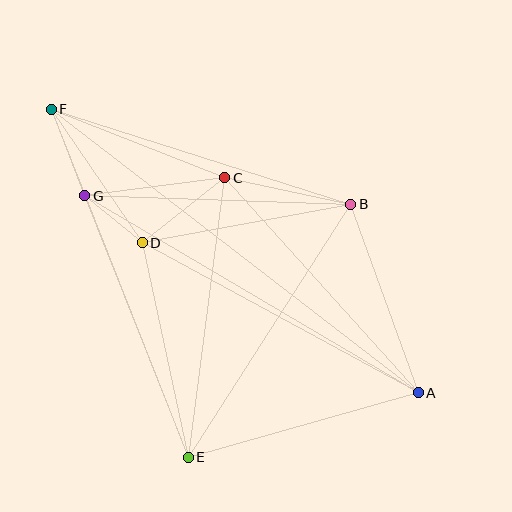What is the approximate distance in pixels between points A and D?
The distance between A and D is approximately 314 pixels.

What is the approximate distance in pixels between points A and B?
The distance between A and B is approximately 200 pixels.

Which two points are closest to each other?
Points D and G are closest to each other.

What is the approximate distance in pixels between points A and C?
The distance between A and C is approximately 289 pixels.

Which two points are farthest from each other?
Points A and F are farthest from each other.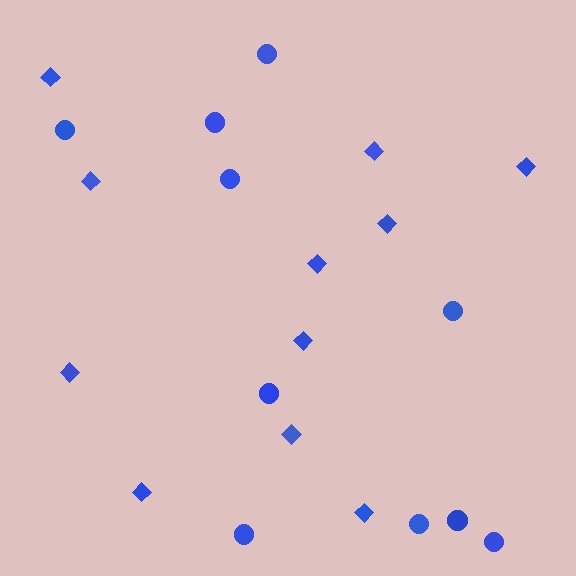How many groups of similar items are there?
There are 2 groups: one group of circles (10) and one group of diamonds (11).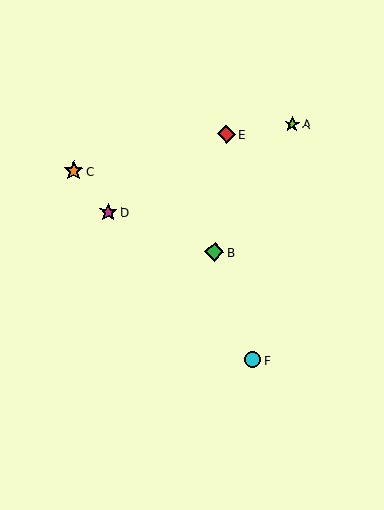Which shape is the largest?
The orange star (labeled C) is the largest.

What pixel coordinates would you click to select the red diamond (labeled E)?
Click at (226, 134) to select the red diamond E.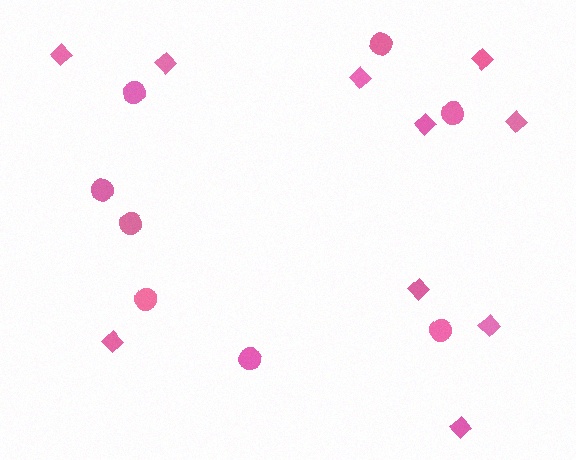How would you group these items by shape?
There are 2 groups: one group of circles (8) and one group of diamonds (10).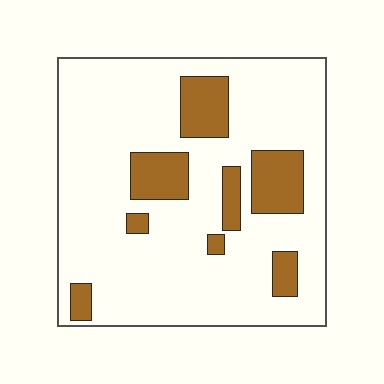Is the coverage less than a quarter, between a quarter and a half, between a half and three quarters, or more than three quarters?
Less than a quarter.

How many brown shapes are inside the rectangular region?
8.